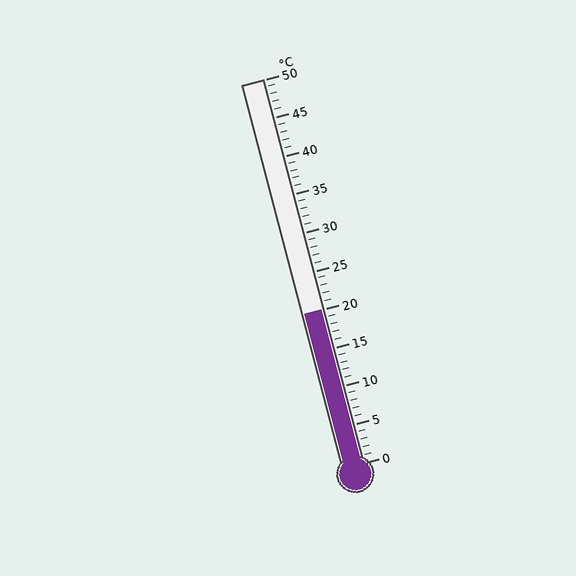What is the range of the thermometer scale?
The thermometer scale ranges from 0°C to 50°C.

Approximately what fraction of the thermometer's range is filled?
The thermometer is filled to approximately 40% of its range.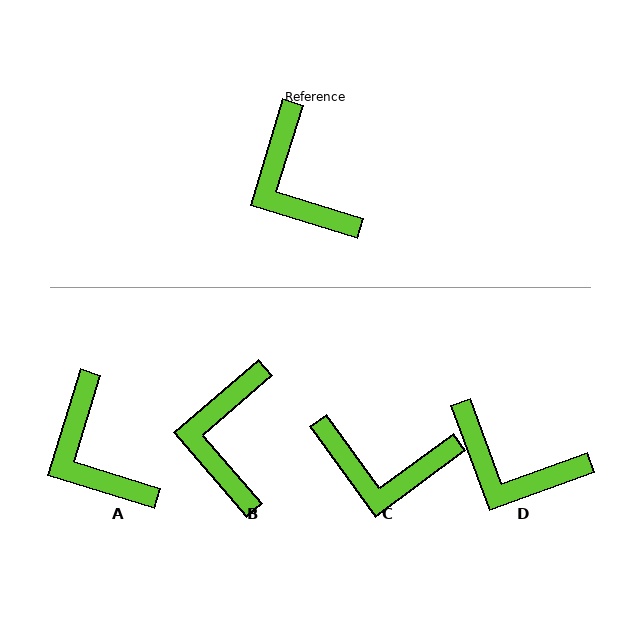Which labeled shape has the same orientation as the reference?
A.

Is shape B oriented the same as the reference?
No, it is off by about 32 degrees.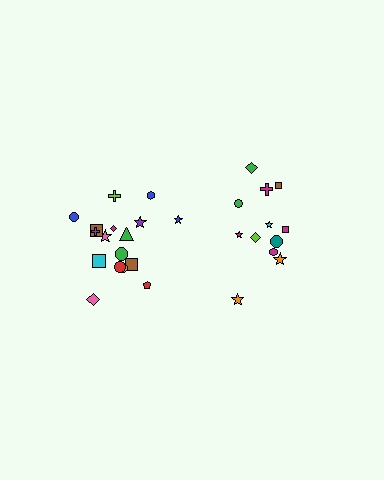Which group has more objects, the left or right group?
The left group.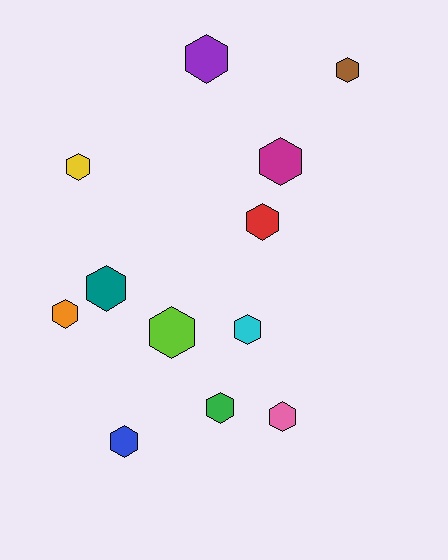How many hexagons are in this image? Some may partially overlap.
There are 12 hexagons.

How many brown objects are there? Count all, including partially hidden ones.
There is 1 brown object.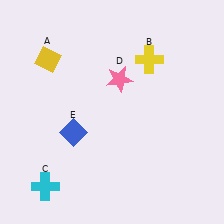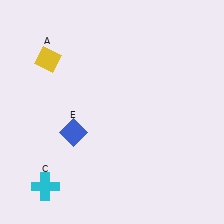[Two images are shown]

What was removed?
The yellow cross (B), the pink star (D) were removed in Image 2.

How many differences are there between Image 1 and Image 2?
There are 2 differences between the two images.